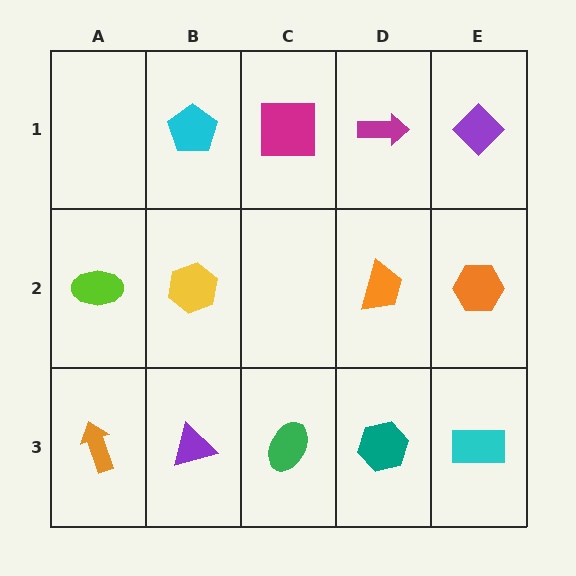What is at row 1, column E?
A purple diamond.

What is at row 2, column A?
A lime ellipse.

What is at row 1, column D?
A magenta arrow.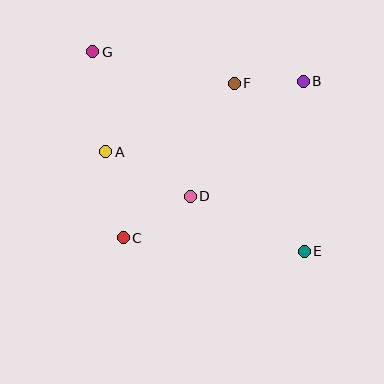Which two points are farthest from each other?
Points E and G are farthest from each other.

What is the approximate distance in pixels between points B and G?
The distance between B and G is approximately 213 pixels.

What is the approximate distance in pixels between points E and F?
The distance between E and F is approximately 182 pixels.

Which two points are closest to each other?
Points B and F are closest to each other.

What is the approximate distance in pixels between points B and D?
The distance between B and D is approximately 161 pixels.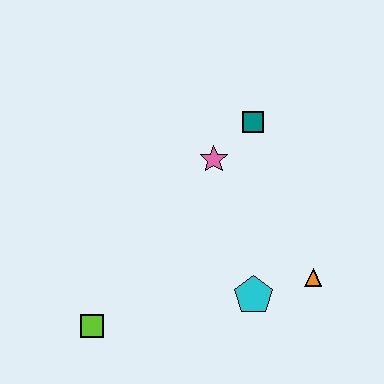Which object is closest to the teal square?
The pink star is closest to the teal square.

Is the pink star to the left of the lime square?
No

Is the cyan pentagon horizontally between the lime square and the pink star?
No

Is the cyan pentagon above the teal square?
No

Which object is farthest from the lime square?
The teal square is farthest from the lime square.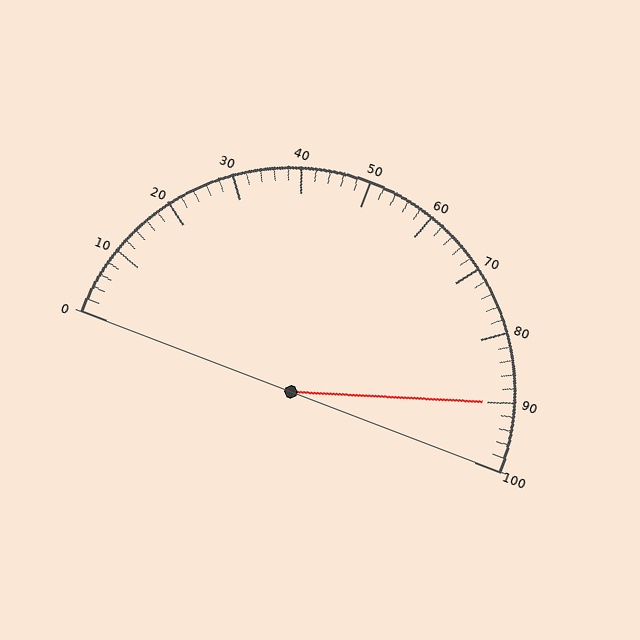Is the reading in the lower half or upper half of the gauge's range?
The reading is in the upper half of the range (0 to 100).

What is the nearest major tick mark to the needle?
The nearest major tick mark is 90.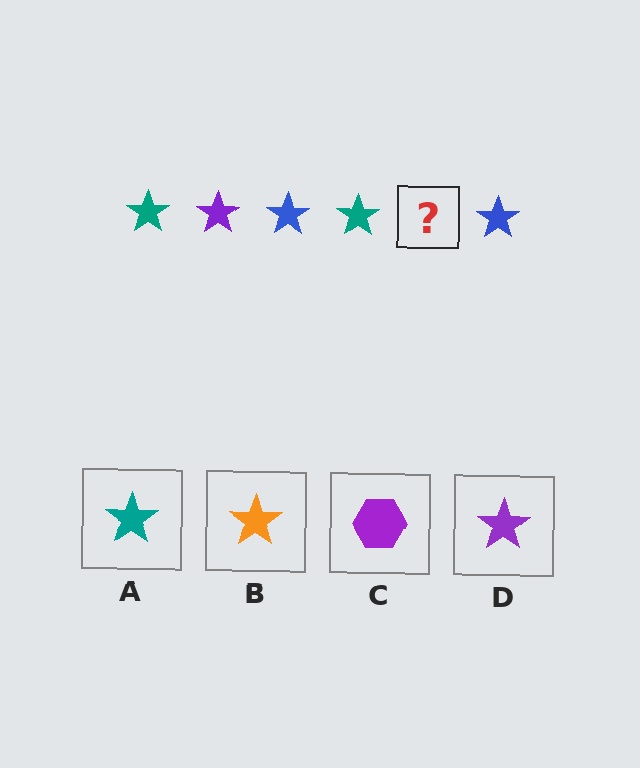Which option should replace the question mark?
Option D.